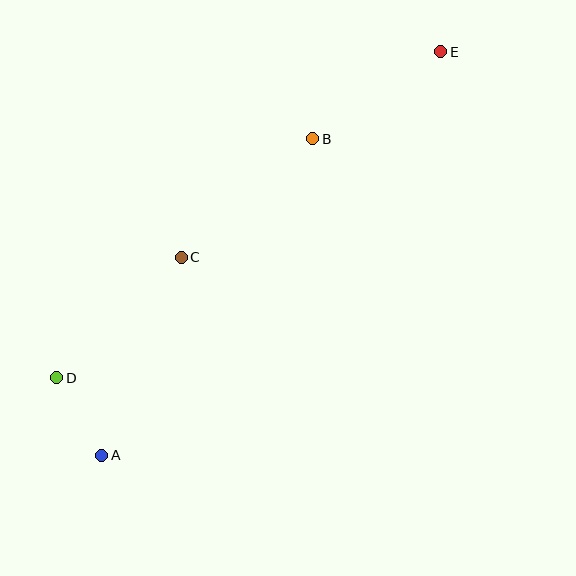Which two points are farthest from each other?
Points A and E are farthest from each other.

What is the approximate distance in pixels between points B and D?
The distance between B and D is approximately 350 pixels.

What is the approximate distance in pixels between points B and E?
The distance between B and E is approximately 155 pixels.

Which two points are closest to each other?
Points A and D are closest to each other.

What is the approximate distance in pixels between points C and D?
The distance between C and D is approximately 173 pixels.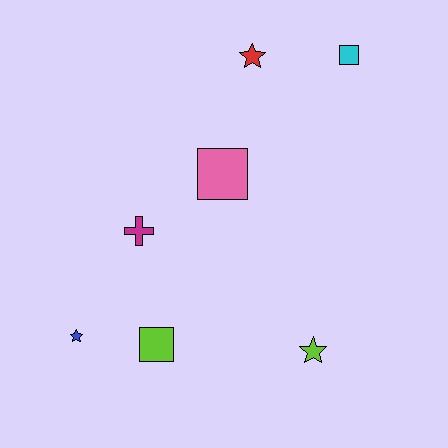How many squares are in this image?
There are 3 squares.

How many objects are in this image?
There are 7 objects.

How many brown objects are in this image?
There are no brown objects.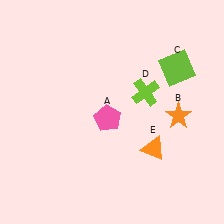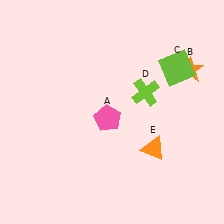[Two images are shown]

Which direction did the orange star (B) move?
The orange star (B) moved up.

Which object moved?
The orange star (B) moved up.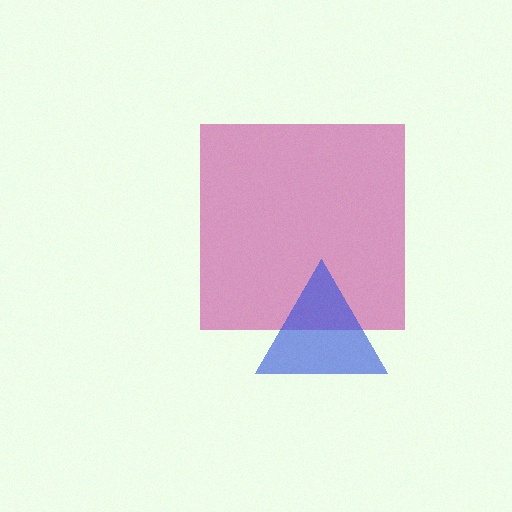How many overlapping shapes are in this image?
There are 2 overlapping shapes in the image.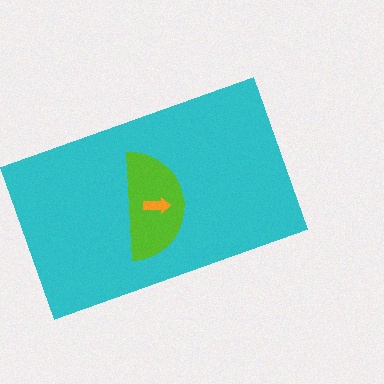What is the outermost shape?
The cyan rectangle.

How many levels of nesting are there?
3.